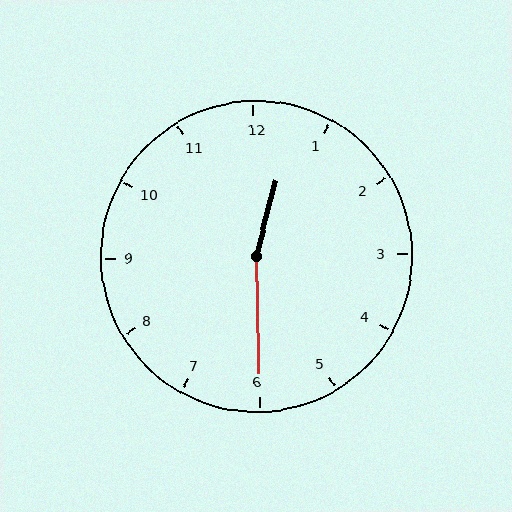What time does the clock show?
12:30.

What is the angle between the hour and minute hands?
Approximately 165 degrees.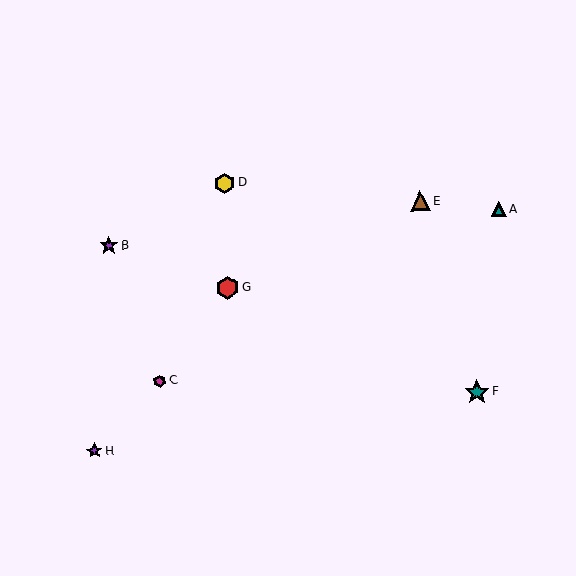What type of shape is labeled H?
Shape H is a purple star.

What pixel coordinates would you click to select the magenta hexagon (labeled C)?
Click at (160, 381) to select the magenta hexagon C.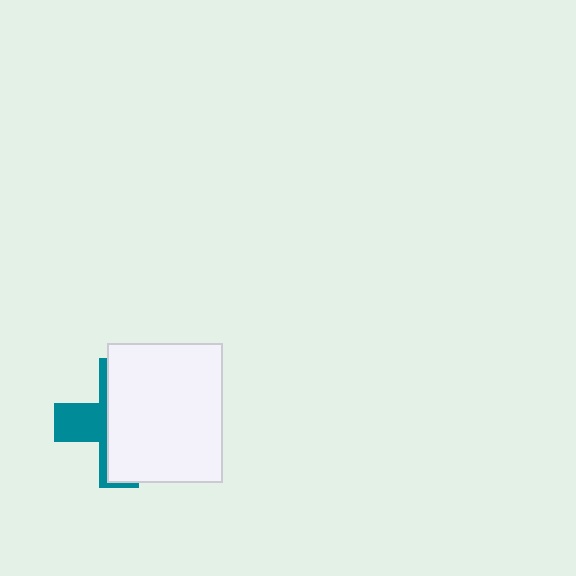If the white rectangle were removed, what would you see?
You would see the complete teal cross.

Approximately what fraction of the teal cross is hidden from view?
Roughly 66% of the teal cross is hidden behind the white rectangle.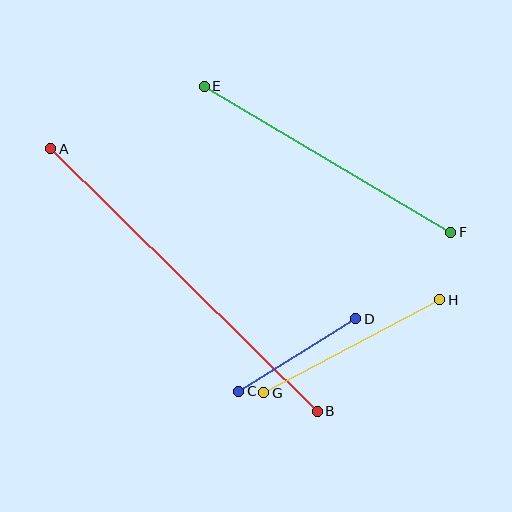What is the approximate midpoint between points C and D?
The midpoint is at approximately (297, 355) pixels.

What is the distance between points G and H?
The distance is approximately 199 pixels.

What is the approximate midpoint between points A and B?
The midpoint is at approximately (184, 280) pixels.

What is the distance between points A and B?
The distance is approximately 374 pixels.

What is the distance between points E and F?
The distance is approximately 287 pixels.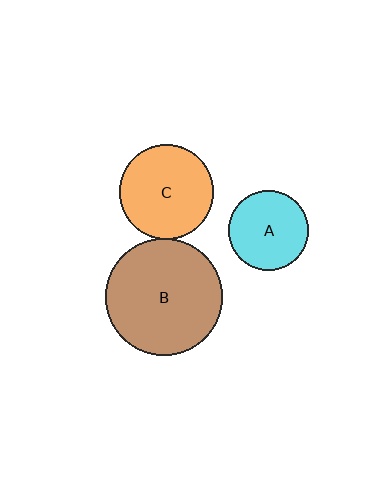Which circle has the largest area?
Circle B (brown).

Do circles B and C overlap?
Yes.